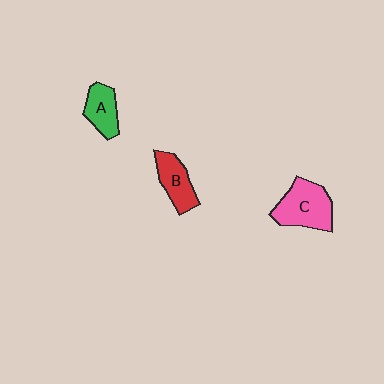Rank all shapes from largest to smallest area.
From largest to smallest: C (pink), B (red), A (green).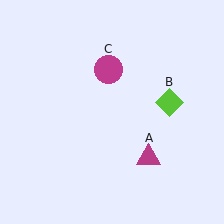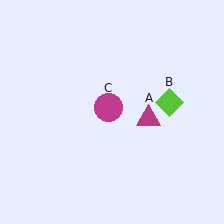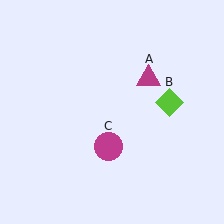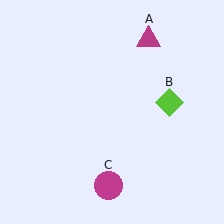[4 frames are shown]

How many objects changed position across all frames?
2 objects changed position: magenta triangle (object A), magenta circle (object C).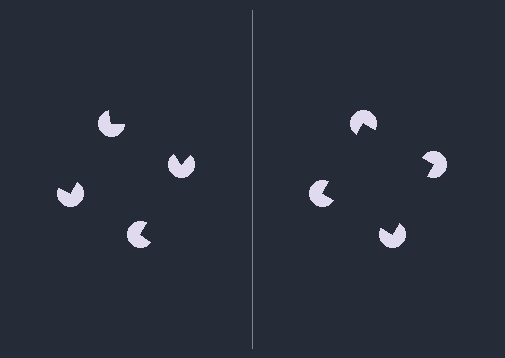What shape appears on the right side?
An illusory square.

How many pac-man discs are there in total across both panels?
8 — 4 on each side.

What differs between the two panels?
The pac-man discs are positioned identically on both sides; only the wedge orientations differ. On the right they align to a square; on the left they are misaligned.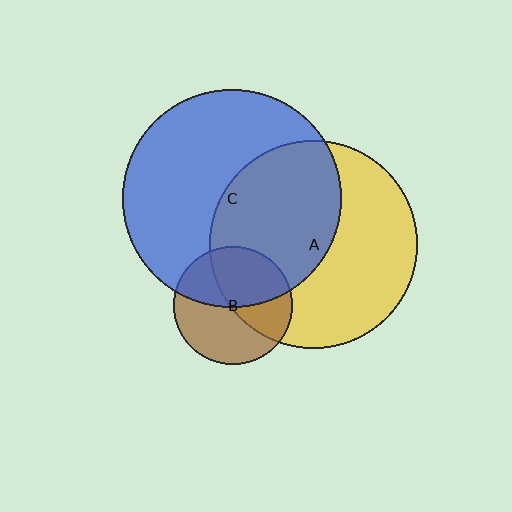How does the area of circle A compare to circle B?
Approximately 3.1 times.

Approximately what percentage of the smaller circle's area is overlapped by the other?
Approximately 45%.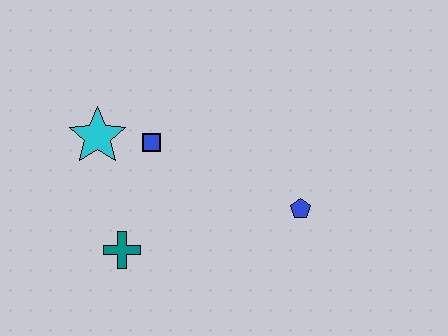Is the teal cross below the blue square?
Yes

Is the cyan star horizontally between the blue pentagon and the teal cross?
No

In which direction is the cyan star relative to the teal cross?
The cyan star is above the teal cross.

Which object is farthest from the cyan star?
The blue pentagon is farthest from the cyan star.